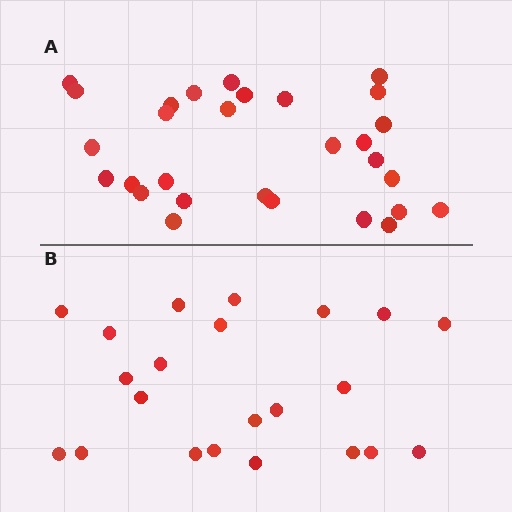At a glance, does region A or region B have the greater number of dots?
Region A (the top region) has more dots.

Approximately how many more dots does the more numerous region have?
Region A has roughly 8 or so more dots than region B.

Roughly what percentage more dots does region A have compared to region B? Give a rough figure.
About 30% more.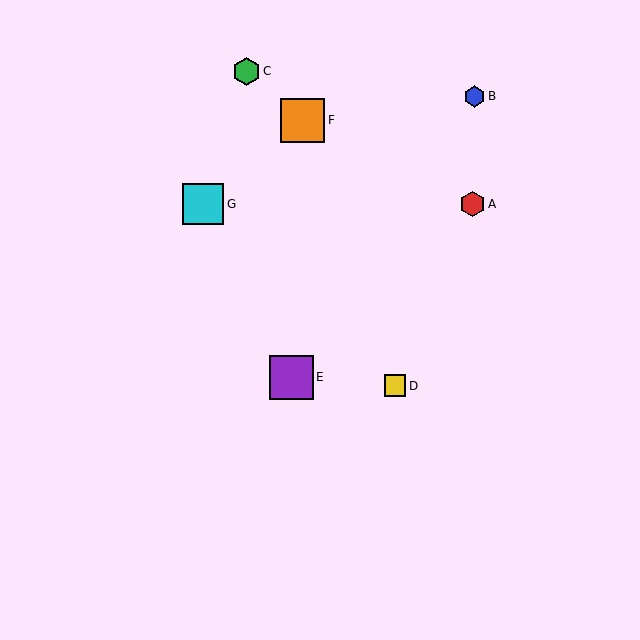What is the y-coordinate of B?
Object B is at y≈96.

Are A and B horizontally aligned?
No, A is at y≈204 and B is at y≈96.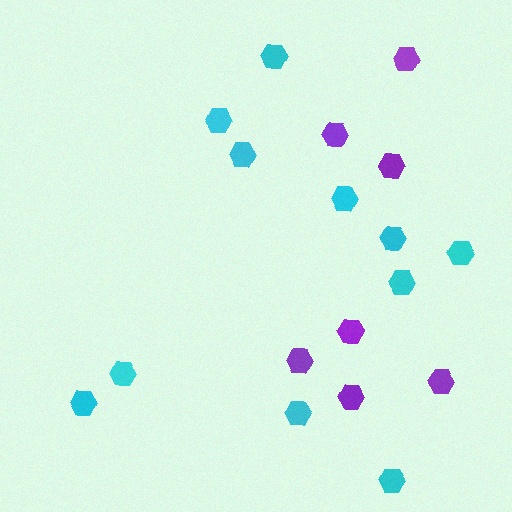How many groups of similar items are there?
There are 2 groups: one group of cyan hexagons (11) and one group of purple hexagons (7).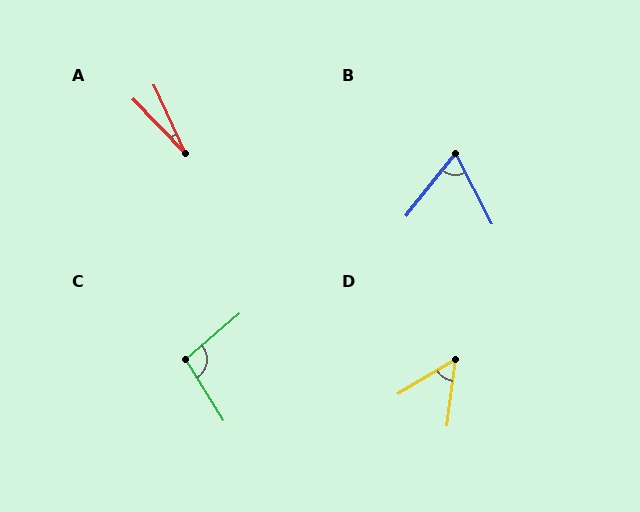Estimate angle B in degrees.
Approximately 66 degrees.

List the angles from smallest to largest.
A (19°), D (51°), B (66°), C (98°).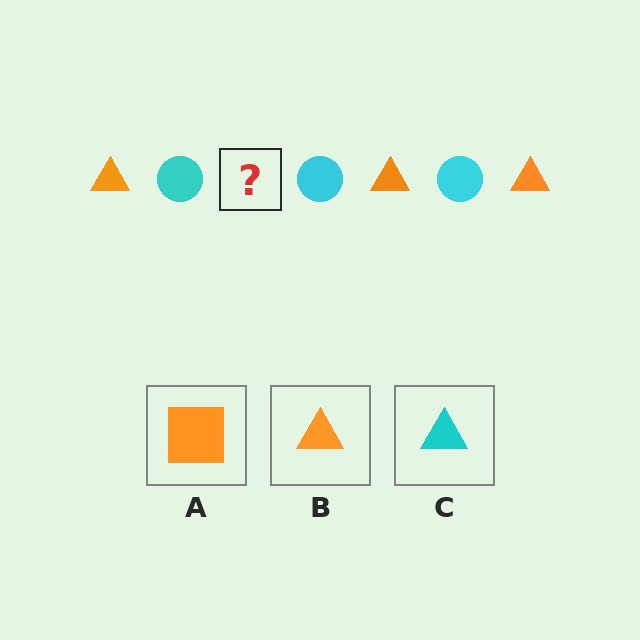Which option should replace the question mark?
Option B.